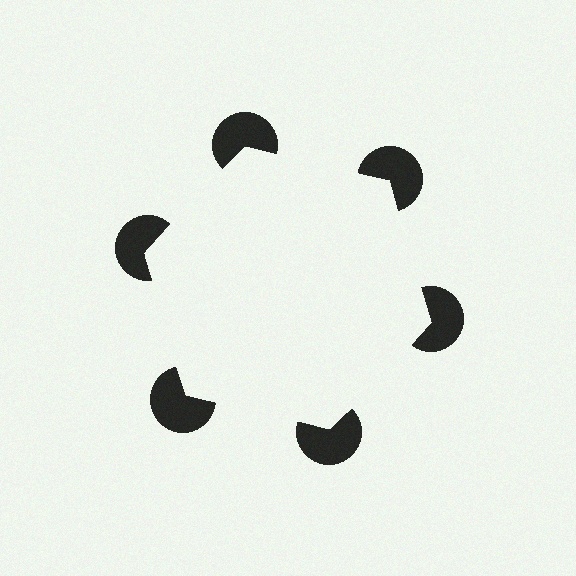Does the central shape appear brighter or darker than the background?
It typically appears slightly brighter than the background, even though no actual brightness change is drawn.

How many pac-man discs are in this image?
There are 6 — one at each vertex of the illusory hexagon.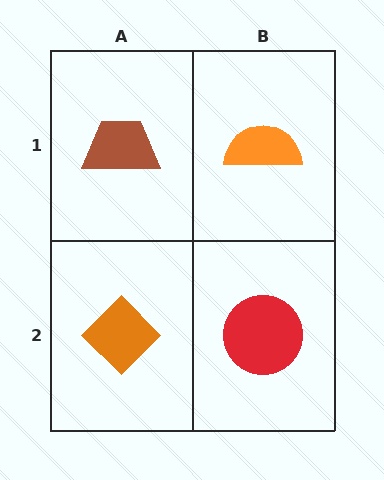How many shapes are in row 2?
2 shapes.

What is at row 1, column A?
A brown trapezoid.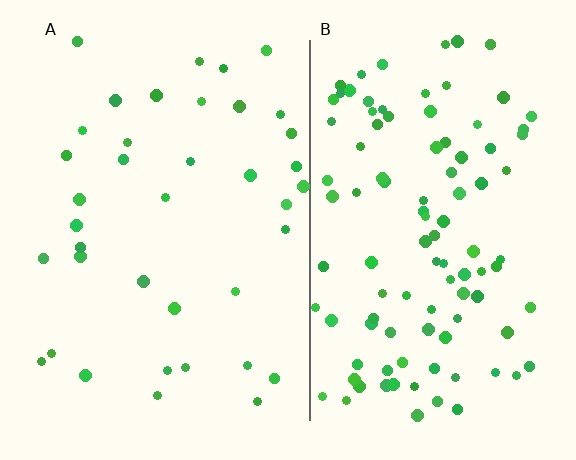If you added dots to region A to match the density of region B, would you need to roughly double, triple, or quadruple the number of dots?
Approximately triple.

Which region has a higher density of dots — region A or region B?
B (the right).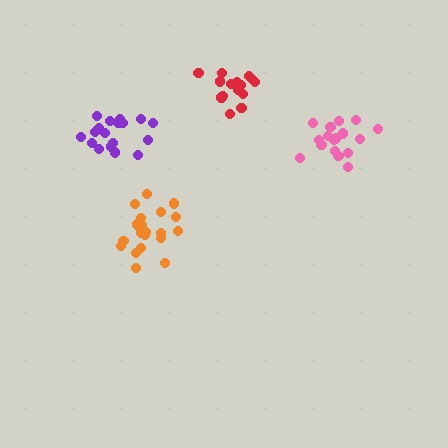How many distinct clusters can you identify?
There are 4 distinct clusters.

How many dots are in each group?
Group 1: 20 dots, Group 2: 16 dots, Group 3: 18 dots, Group 4: 17 dots (71 total).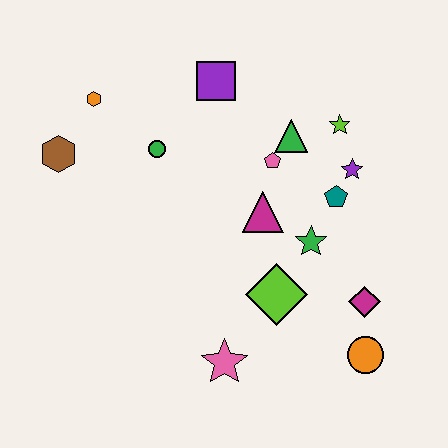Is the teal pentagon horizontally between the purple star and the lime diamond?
Yes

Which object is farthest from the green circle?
The orange circle is farthest from the green circle.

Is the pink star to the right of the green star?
No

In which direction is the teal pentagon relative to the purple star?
The teal pentagon is below the purple star.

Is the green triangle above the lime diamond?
Yes